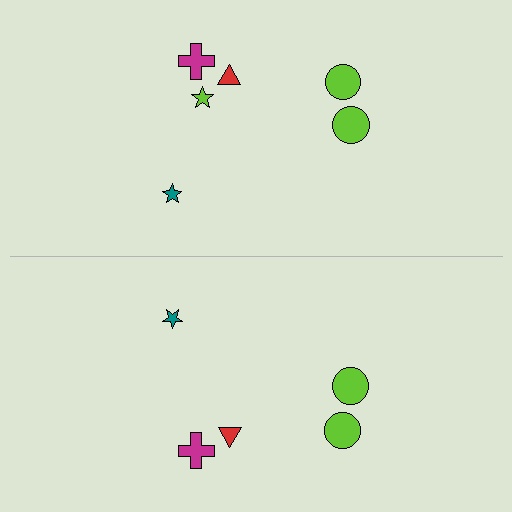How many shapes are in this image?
There are 11 shapes in this image.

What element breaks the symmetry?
A lime star is missing from the bottom side.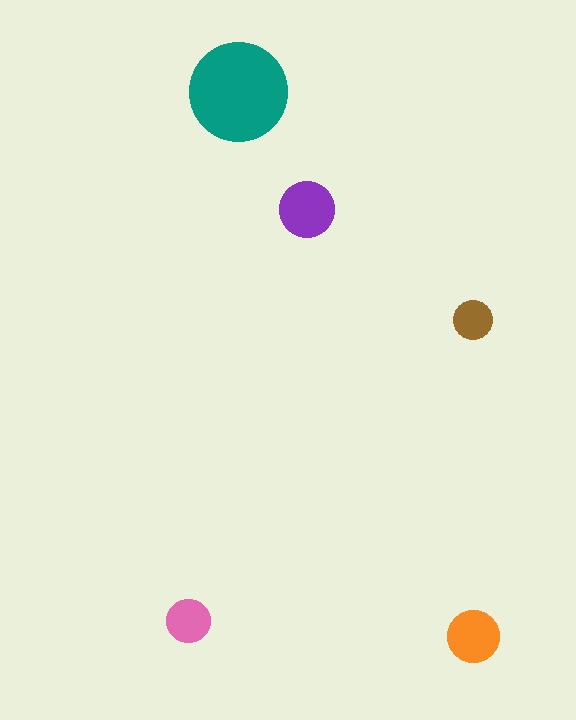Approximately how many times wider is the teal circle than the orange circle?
About 2 times wider.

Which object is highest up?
The teal circle is topmost.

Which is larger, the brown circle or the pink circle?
The pink one.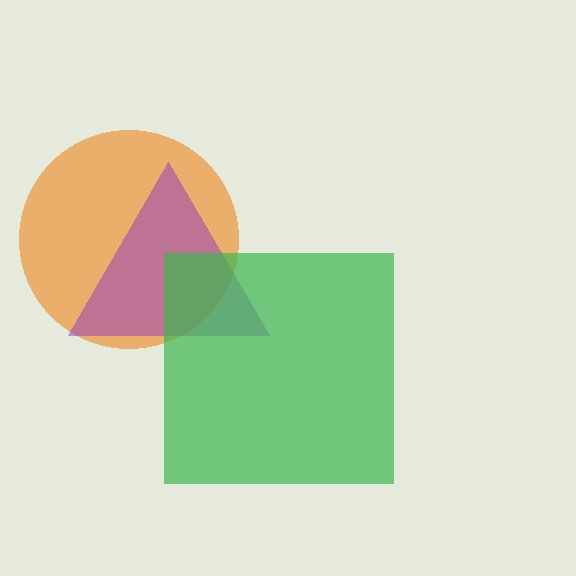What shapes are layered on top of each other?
The layered shapes are: an orange circle, a purple triangle, a green square.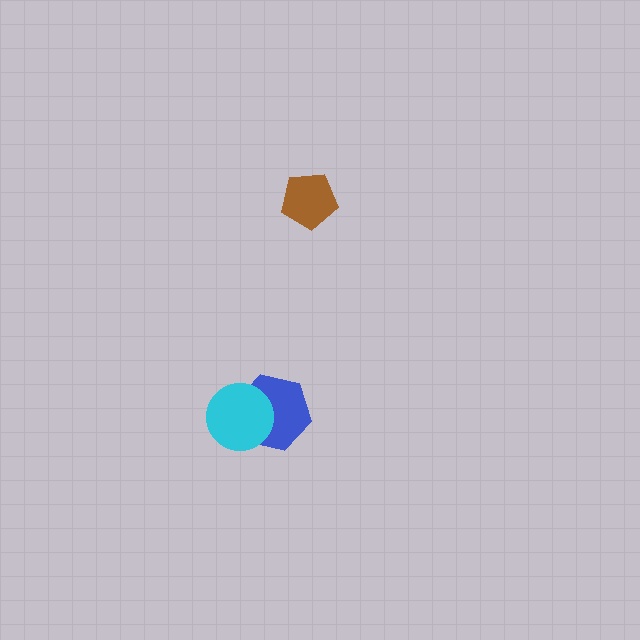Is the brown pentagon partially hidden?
No, no other shape covers it.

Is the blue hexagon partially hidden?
Yes, it is partially covered by another shape.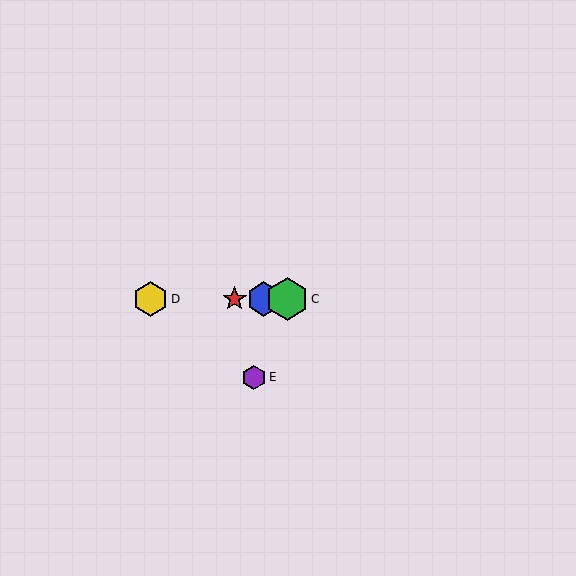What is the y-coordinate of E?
Object E is at y≈377.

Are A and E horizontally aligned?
No, A is at y≈299 and E is at y≈377.